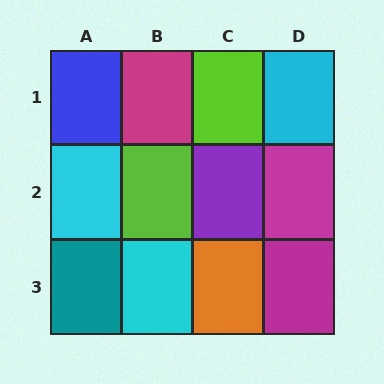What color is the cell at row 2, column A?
Cyan.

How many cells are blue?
1 cell is blue.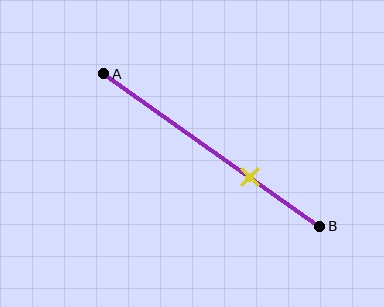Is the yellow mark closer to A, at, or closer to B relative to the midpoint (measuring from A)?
The yellow mark is closer to point B than the midpoint of segment AB.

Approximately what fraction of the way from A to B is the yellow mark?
The yellow mark is approximately 70% of the way from A to B.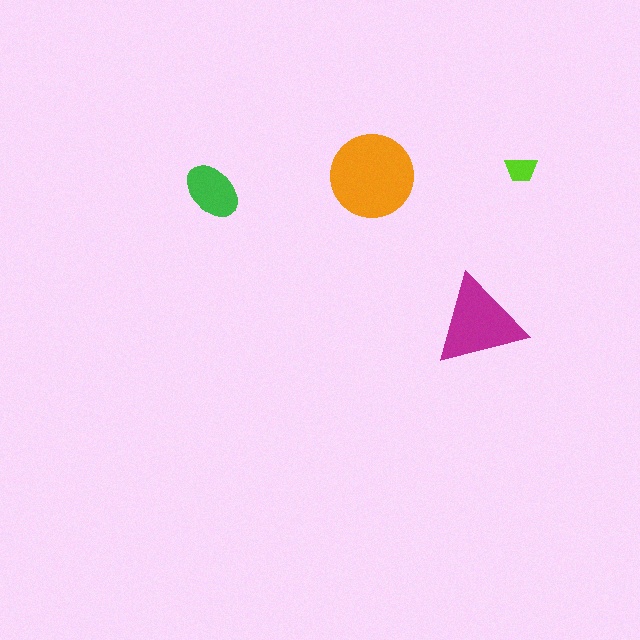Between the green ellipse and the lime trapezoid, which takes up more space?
The green ellipse.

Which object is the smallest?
The lime trapezoid.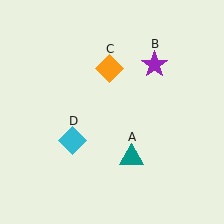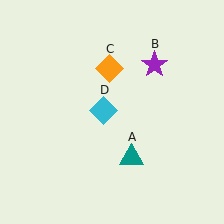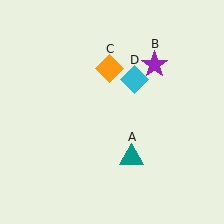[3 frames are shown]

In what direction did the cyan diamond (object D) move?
The cyan diamond (object D) moved up and to the right.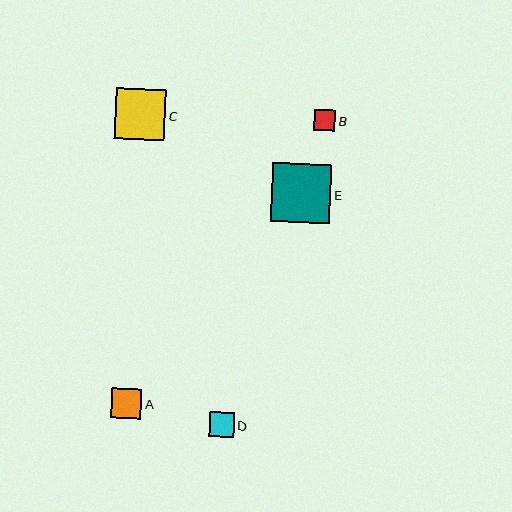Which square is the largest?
Square E is the largest with a size of approximately 59 pixels.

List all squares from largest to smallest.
From largest to smallest: E, C, A, D, B.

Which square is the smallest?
Square B is the smallest with a size of approximately 22 pixels.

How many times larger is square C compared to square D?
Square C is approximately 2.1 times the size of square D.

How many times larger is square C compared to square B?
Square C is approximately 2.3 times the size of square B.